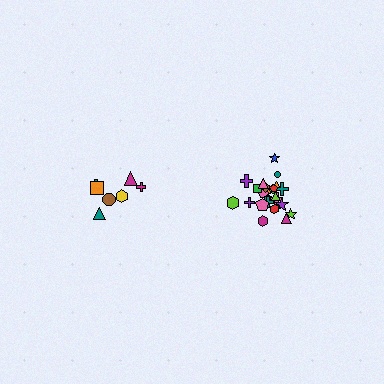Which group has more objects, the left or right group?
The right group.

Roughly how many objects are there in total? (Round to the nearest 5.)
Roughly 30 objects in total.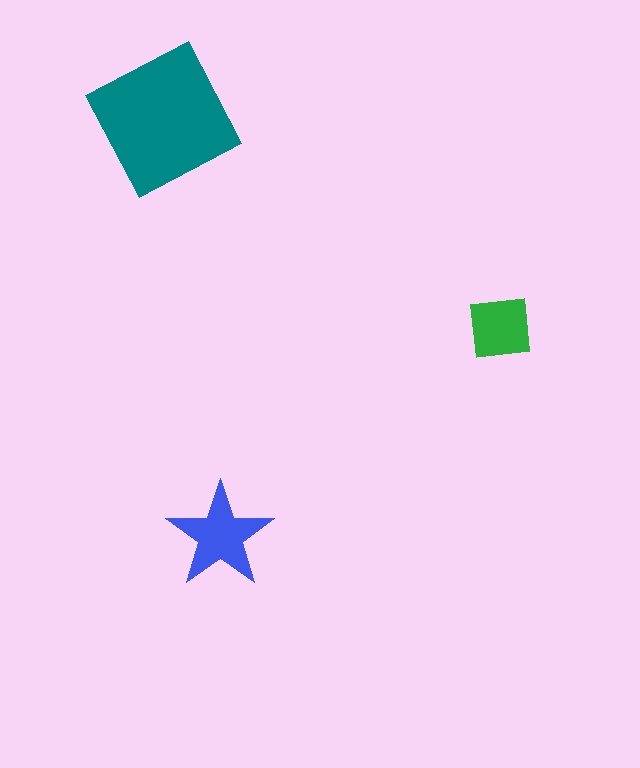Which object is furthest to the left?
The teal square is leftmost.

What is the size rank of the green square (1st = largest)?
3rd.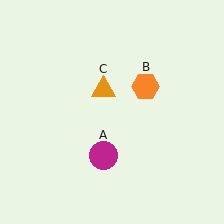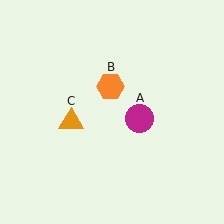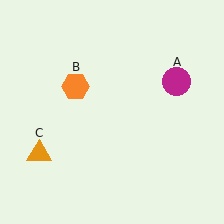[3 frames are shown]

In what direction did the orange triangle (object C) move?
The orange triangle (object C) moved down and to the left.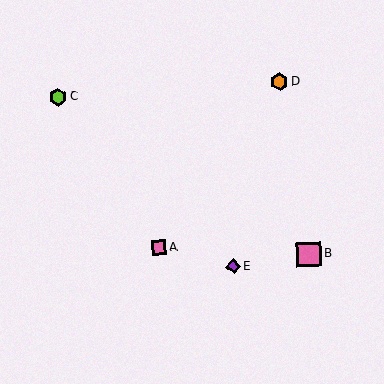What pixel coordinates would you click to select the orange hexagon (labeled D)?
Click at (279, 82) to select the orange hexagon D.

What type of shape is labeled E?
Shape E is a purple diamond.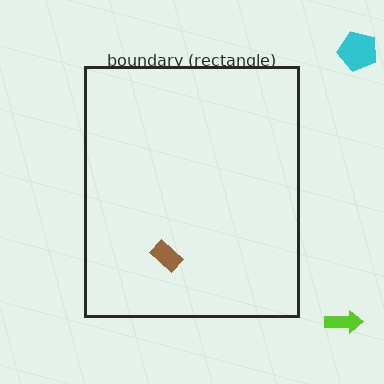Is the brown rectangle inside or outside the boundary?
Inside.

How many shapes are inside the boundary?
1 inside, 2 outside.